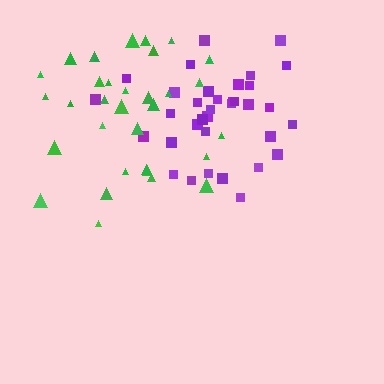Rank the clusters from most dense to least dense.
purple, green.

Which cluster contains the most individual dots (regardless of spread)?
Purple (35).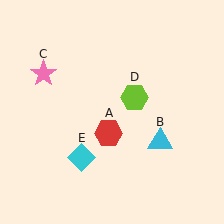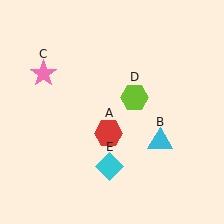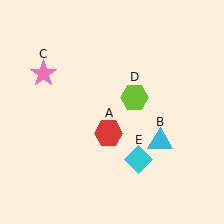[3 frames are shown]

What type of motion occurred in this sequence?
The cyan diamond (object E) rotated counterclockwise around the center of the scene.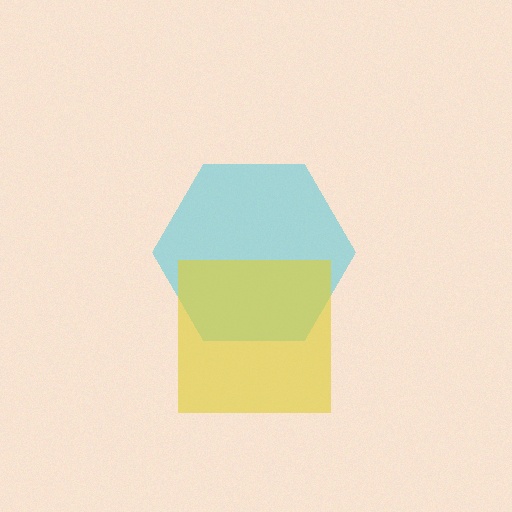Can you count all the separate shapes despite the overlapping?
Yes, there are 2 separate shapes.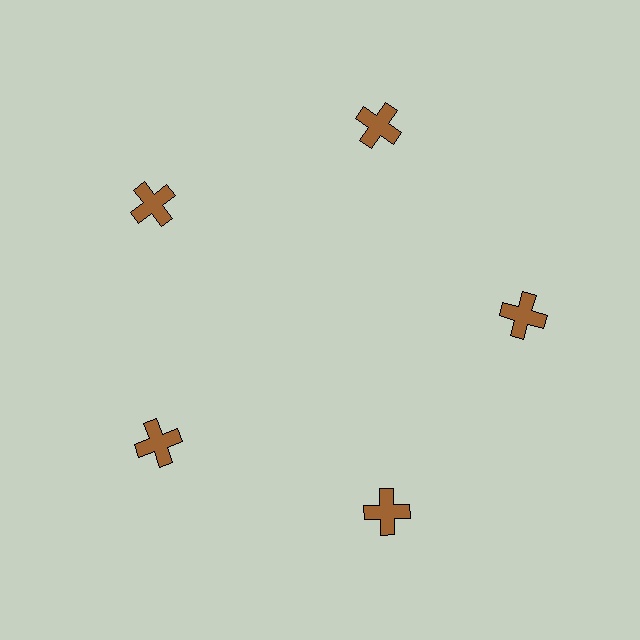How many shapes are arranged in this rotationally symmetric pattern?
There are 5 shapes, arranged in 5 groups of 1.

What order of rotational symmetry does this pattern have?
This pattern has 5-fold rotational symmetry.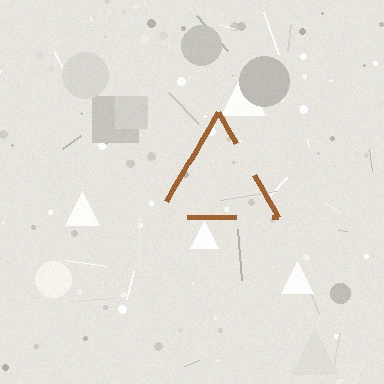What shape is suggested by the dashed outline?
The dashed outline suggests a triangle.